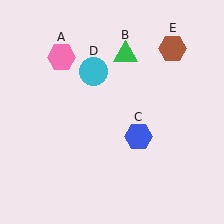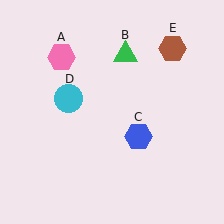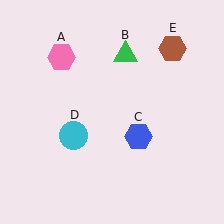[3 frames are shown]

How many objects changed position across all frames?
1 object changed position: cyan circle (object D).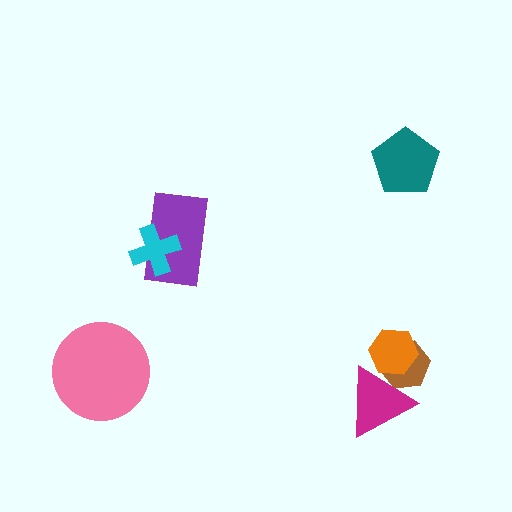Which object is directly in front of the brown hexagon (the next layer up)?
The orange hexagon is directly in front of the brown hexagon.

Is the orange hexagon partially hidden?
Yes, it is partially covered by another shape.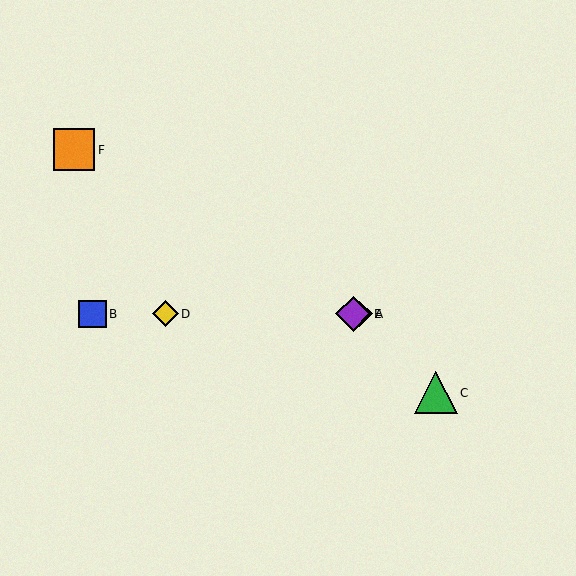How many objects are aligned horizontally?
4 objects (A, B, D, E) are aligned horizontally.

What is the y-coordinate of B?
Object B is at y≈314.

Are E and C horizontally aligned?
No, E is at y≈314 and C is at y≈393.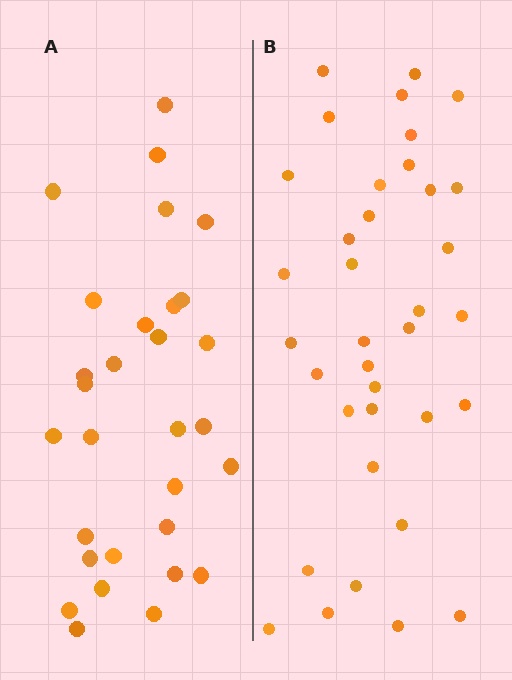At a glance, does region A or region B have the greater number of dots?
Region B (the right region) has more dots.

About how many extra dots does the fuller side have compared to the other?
Region B has about 6 more dots than region A.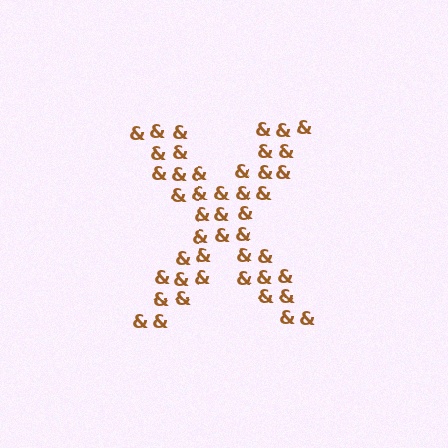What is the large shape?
The large shape is the letter X.